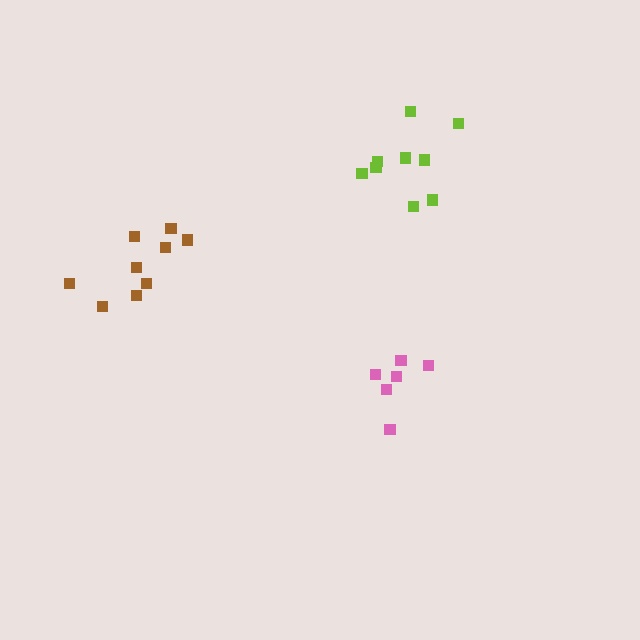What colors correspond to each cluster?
The clusters are colored: brown, pink, lime.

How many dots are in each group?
Group 1: 9 dots, Group 2: 6 dots, Group 3: 10 dots (25 total).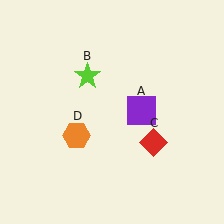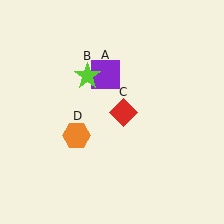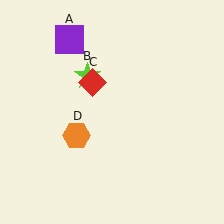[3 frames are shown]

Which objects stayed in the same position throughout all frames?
Lime star (object B) and orange hexagon (object D) remained stationary.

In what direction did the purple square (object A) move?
The purple square (object A) moved up and to the left.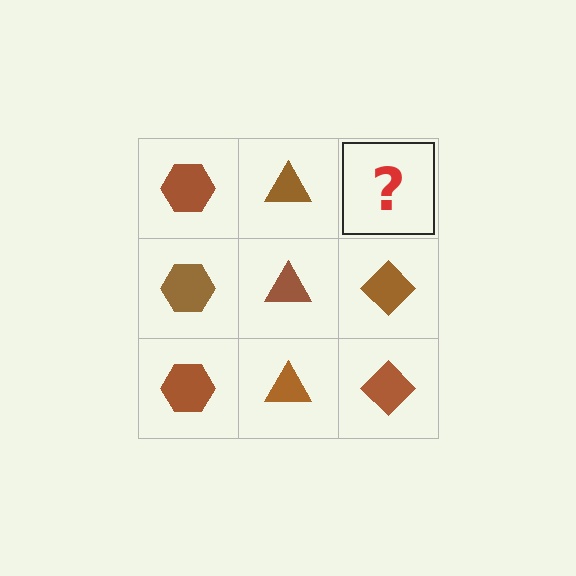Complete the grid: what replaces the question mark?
The question mark should be replaced with a brown diamond.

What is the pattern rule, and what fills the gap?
The rule is that each column has a consistent shape. The gap should be filled with a brown diamond.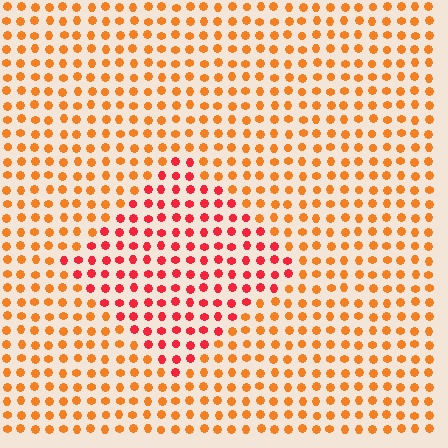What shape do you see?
I see a diamond.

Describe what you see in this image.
The image is filled with small orange elements in a uniform arrangement. A diamond-shaped region is visible where the elements are tinted to a slightly different hue, forming a subtle color boundary.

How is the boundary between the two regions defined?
The boundary is defined purely by a slight shift in hue (about 34 degrees). Spacing, size, and orientation are identical on both sides.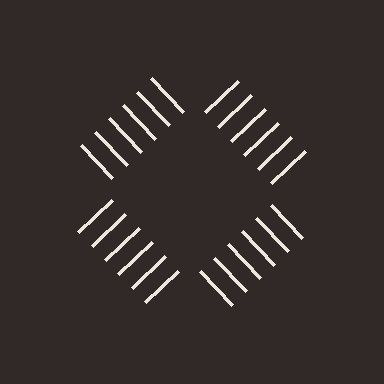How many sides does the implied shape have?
4 sides — the line-ends trace a square.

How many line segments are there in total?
24 — 6 along each of the 4 edges.